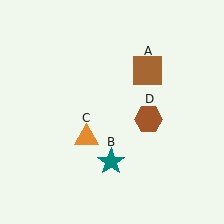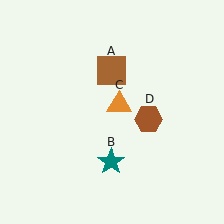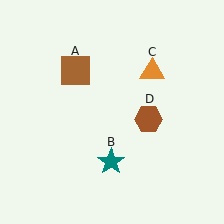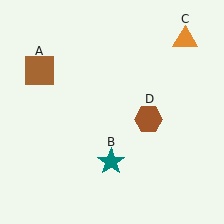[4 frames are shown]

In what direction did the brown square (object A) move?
The brown square (object A) moved left.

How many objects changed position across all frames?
2 objects changed position: brown square (object A), orange triangle (object C).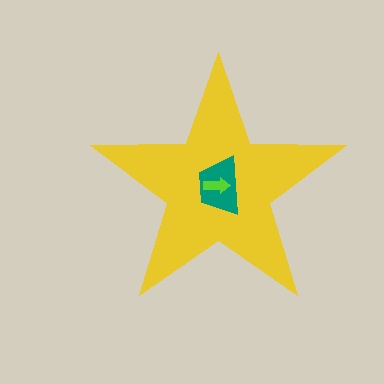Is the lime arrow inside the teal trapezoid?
Yes.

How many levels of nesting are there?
3.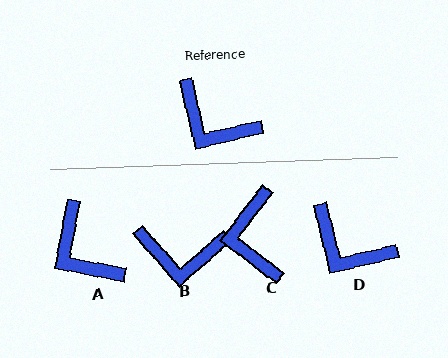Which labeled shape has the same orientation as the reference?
D.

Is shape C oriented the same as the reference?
No, it is off by about 51 degrees.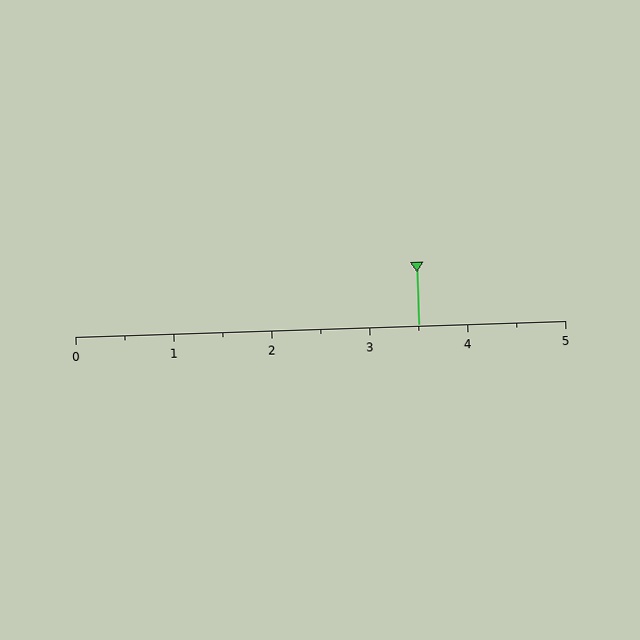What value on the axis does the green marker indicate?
The marker indicates approximately 3.5.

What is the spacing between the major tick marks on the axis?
The major ticks are spaced 1 apart.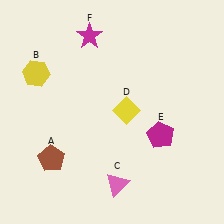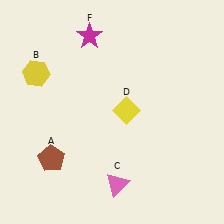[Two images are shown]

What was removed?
The magenta pentagon (E) was removed in Image 2.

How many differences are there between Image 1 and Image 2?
There is 1 difference between the two images.